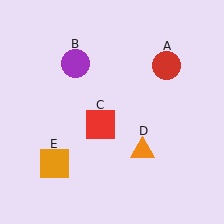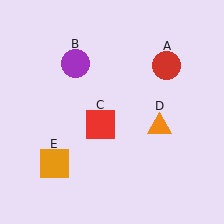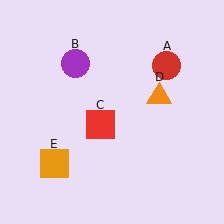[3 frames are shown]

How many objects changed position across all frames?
1 object changed position: orange triangle (object D).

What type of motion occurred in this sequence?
The orange triangle (object D) rotated counterclockwise around the center of the scene.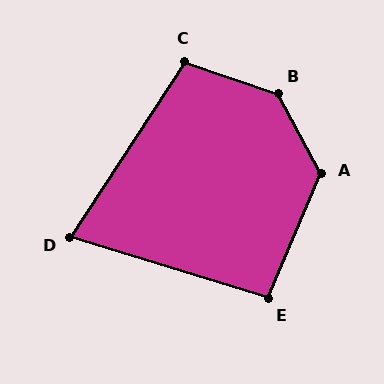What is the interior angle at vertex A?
Approximately 129 degrees (obtuse).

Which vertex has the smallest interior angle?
D, at approximately 74 degrees.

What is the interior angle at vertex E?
Approximately 96 degrees (obtuse).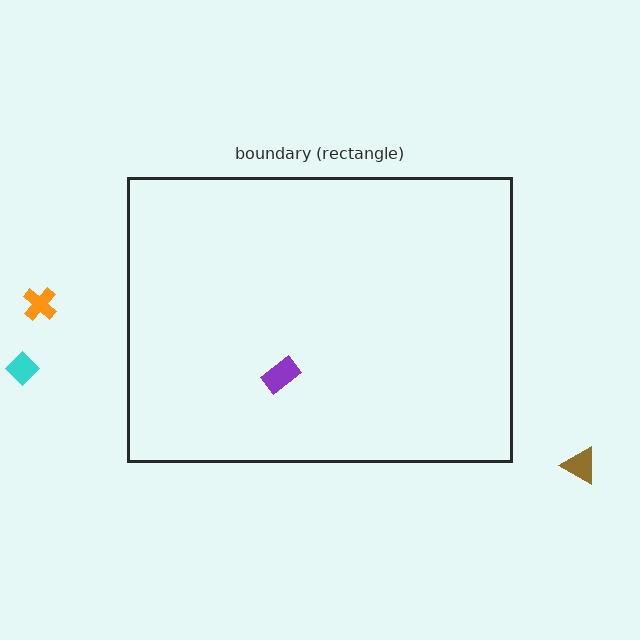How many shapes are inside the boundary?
1 inside, 3 outside.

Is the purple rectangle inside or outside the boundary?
Inside.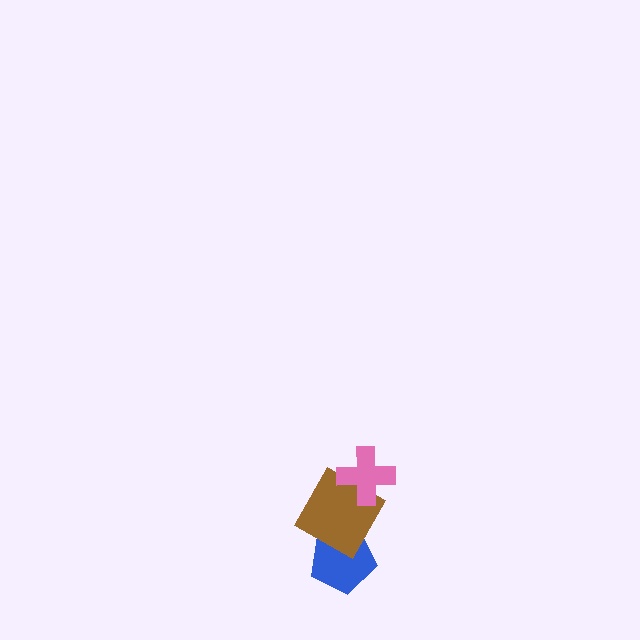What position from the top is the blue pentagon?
The blue pentagon is 3rd from the top.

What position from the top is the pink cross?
The pink cross is 1st from the top.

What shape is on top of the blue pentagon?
The brown square is on top of the blue pentagon.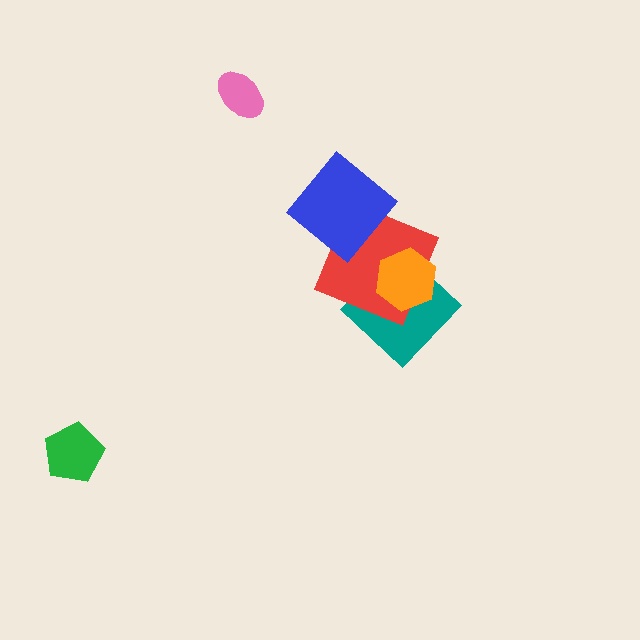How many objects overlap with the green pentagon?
0 objects overlap with the green pentagon.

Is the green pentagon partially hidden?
No, no other shape covers it.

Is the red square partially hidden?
Yes, it is partially covered by another shape.